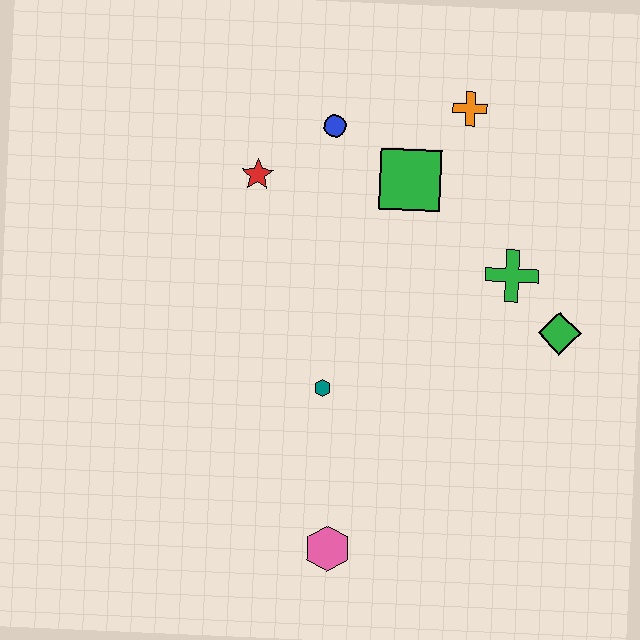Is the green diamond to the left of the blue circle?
No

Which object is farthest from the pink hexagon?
The orange cross is farthest from the pink hexagon.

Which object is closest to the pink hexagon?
The teal hexagon is closest to the pink hexagon.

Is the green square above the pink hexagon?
Yes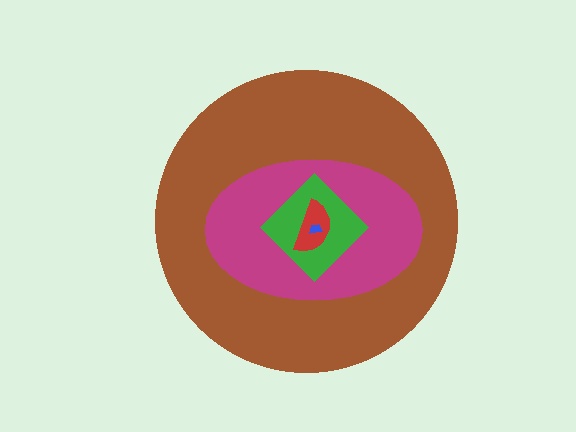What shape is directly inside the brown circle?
The magenta ellipse.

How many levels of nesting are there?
5.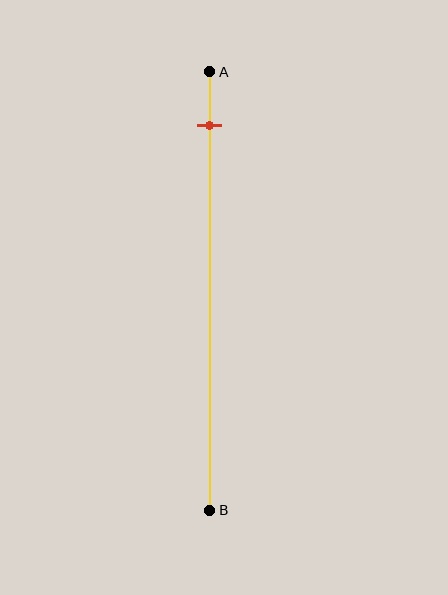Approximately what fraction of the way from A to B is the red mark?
The red mark is approximately 10% of the way from A to B.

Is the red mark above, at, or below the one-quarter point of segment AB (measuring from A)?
The red mark is above the one-quarter point of segment AB.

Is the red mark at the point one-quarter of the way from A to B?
No, the mark is at about 10% from A, not at the 25% one-quarter point.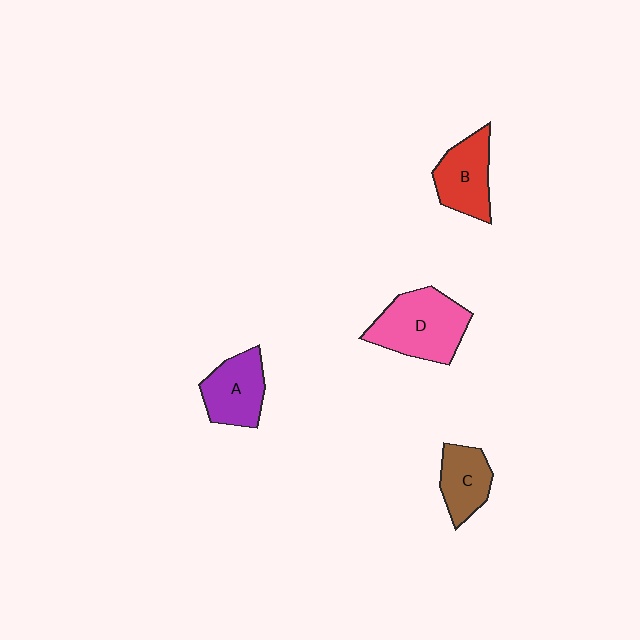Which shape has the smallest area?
Shape C (brown).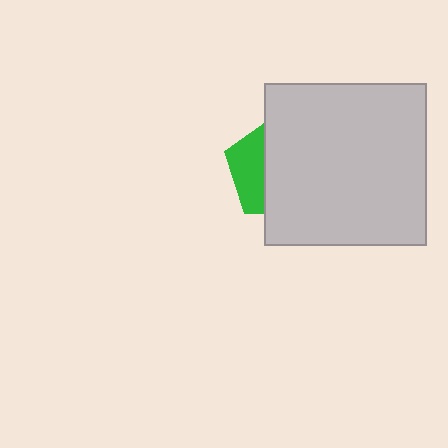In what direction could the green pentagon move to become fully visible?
The green pentagon could move left. That would shift it out from behind the light gray square entirely.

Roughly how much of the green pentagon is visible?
A small part of it is visible (roughly 33%).